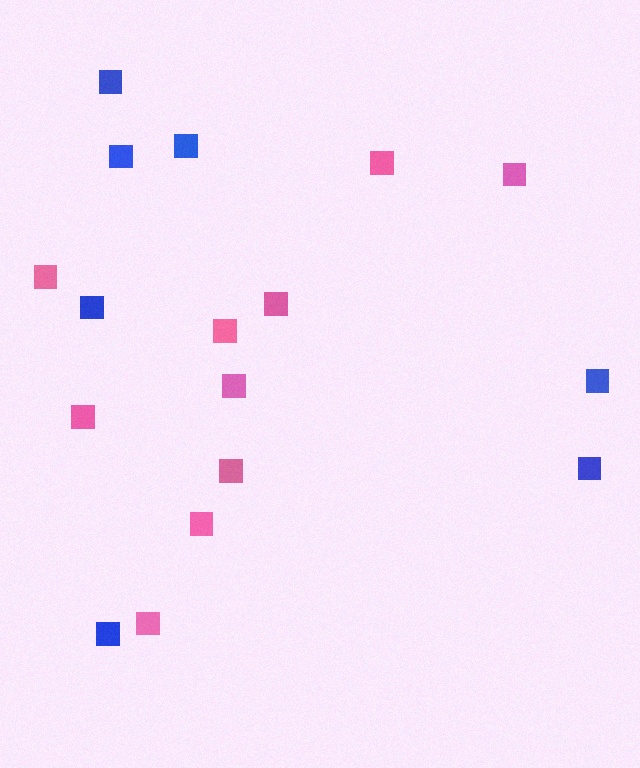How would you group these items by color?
There are 2 groups: one group of pink squares (10) and one group of blue squares (7).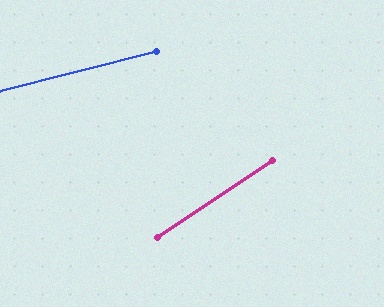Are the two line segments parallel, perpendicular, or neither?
Neither parallel nor perpendicular — they differ by about 20°.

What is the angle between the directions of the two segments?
Approximately 20 degrees.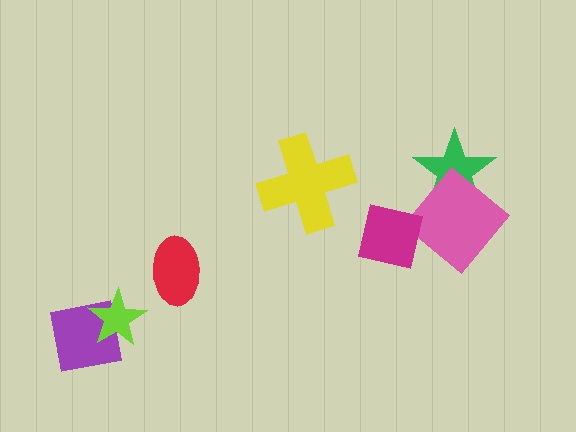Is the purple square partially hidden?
Yes, it is partially covered by another shape.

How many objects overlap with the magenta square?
0 objects overlap with the magenta square.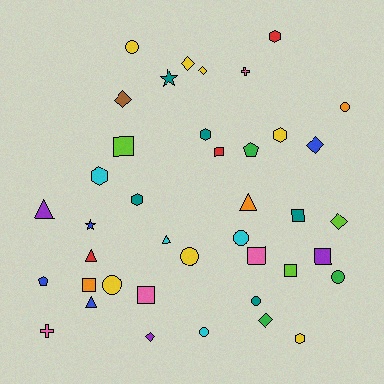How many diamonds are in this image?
There are 7 diamonds.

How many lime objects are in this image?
There are 3 lime objects.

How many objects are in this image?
There are 40 objects.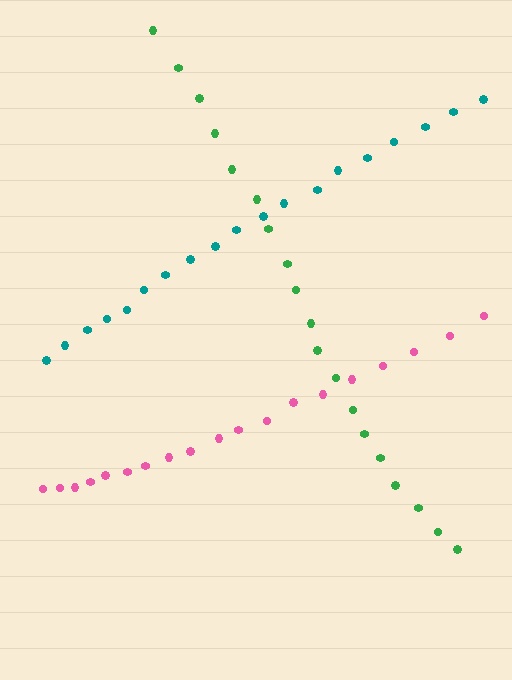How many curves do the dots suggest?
There are 3 distinct paths.